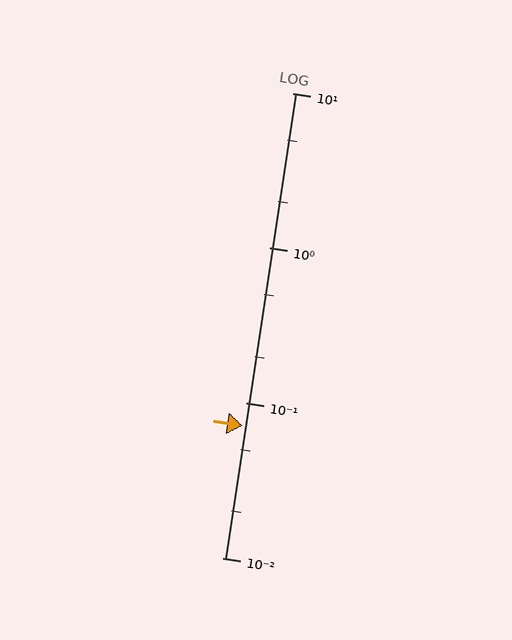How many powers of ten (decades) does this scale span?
The scale spans 3 decades, from 0.01 to 10.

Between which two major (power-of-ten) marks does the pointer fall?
The pointer is between 0.01 and 0.1.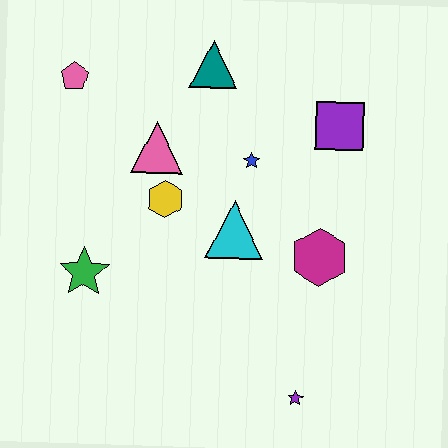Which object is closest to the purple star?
The magenta hexagon is closest to the purple star.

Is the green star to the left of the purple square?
Yes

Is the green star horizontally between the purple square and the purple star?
No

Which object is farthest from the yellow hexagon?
The purple star is farthest from the yellow hexagon.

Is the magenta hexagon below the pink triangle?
Yes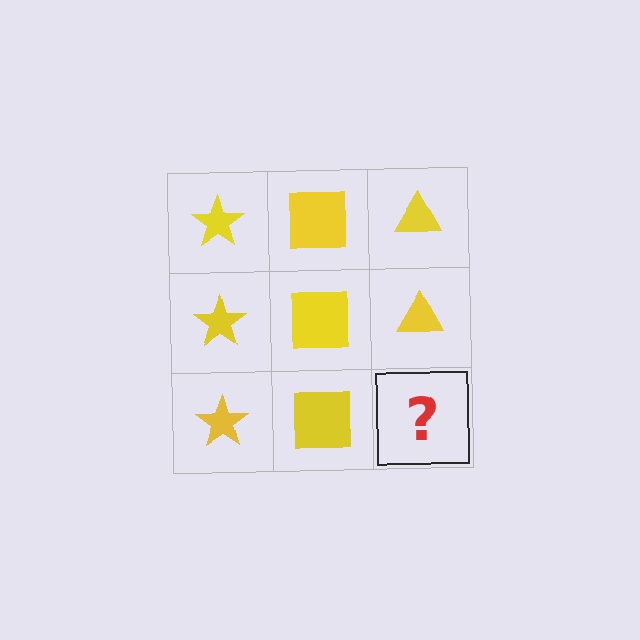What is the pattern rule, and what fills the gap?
The rule is that each column has a consistent shape. The gap should be filled with a yellow triangle.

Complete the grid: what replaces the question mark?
The question mark should be replaced with a yellow triangle.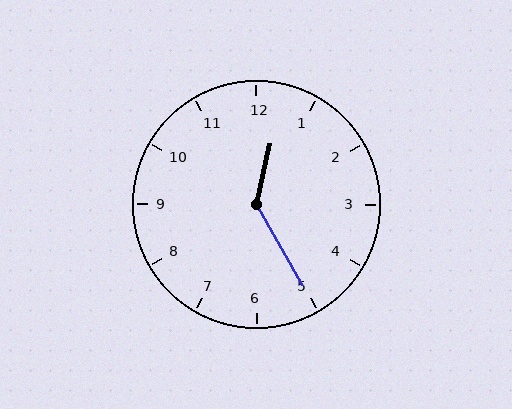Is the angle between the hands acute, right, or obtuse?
It is obtuse.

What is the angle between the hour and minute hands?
Approximately 138 degrees.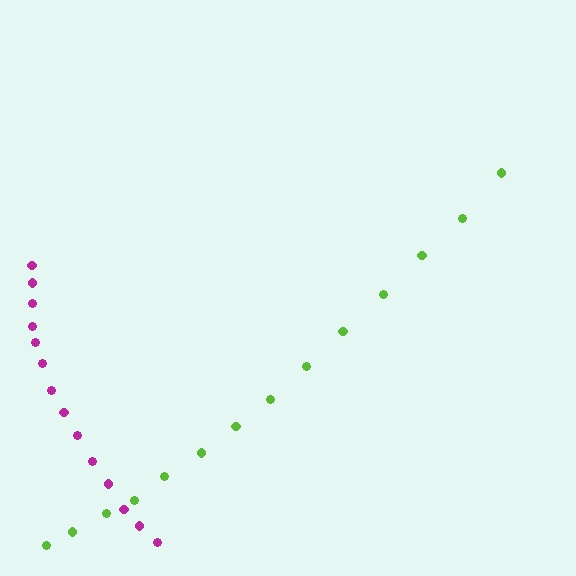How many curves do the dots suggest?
There are 2 distinct paths.